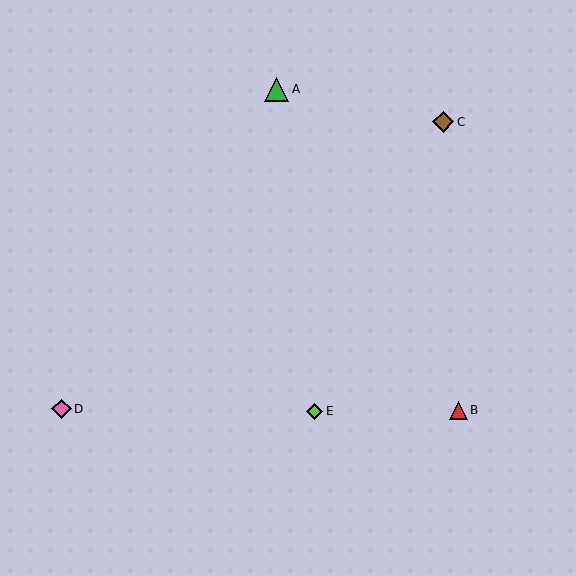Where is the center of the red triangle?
The center of the red triangle is at (458, 410).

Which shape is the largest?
The green triangle (labeled A) is the largest.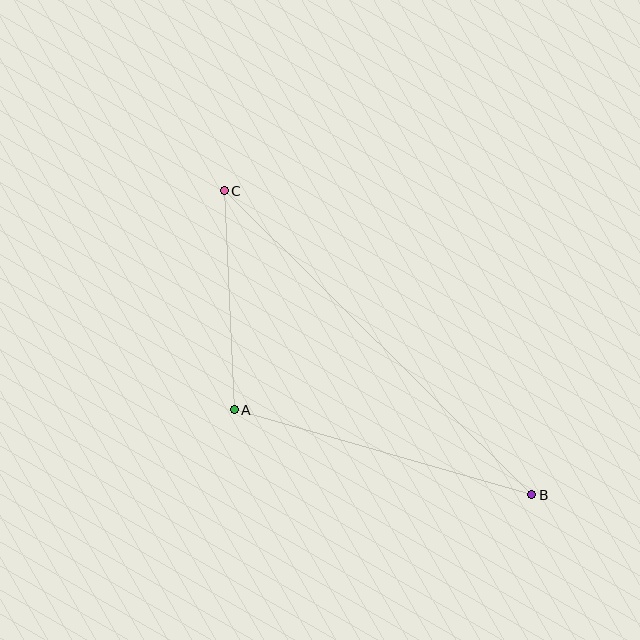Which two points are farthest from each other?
Points B and C are farthest from each other.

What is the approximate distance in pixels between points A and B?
The distance between A and B is approximately 310 pixels.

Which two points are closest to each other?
Points A and C are closest to each other.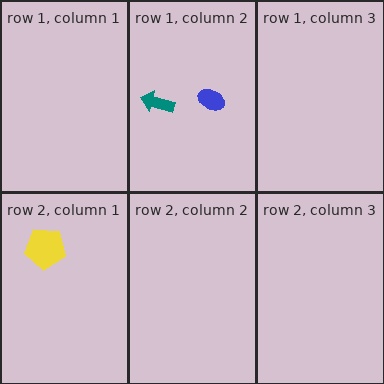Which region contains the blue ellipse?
The row 1, column 2 region.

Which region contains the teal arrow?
The row 1, column 2 region.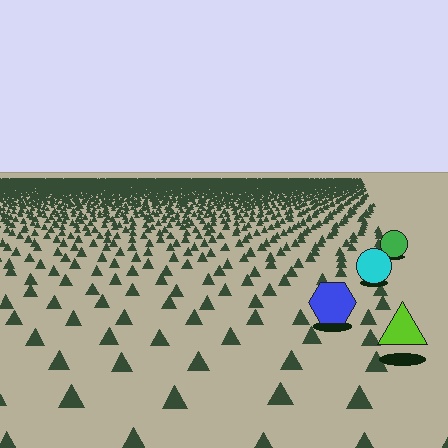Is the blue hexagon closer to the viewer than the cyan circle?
Yes. The blue hexagon is closer — you can tell from the texture gradient: the ground texture is coarser near it.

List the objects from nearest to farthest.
From nearest to farthest: the lime triangle, the blue hexagon, the cyan circle, the green circle.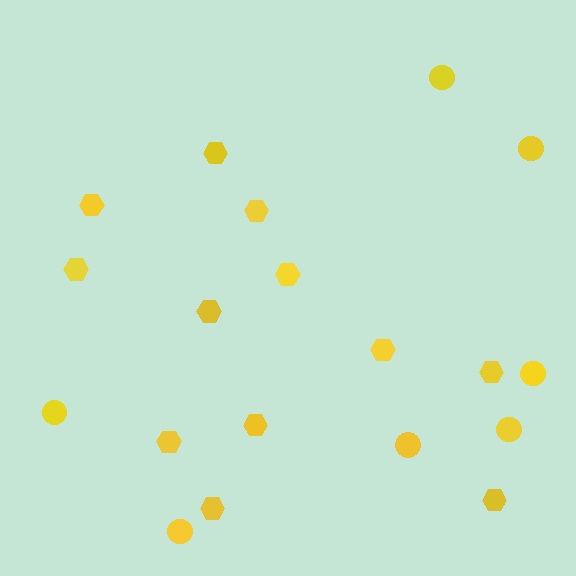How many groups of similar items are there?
There are 2 groups: one group of circles (7) and one group of hexagons (12).